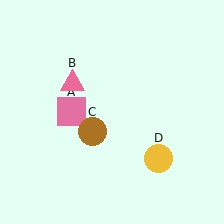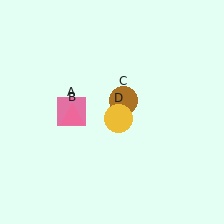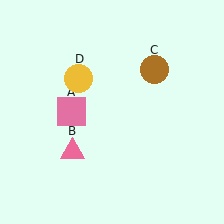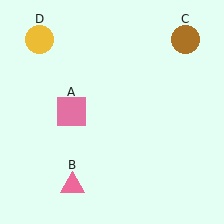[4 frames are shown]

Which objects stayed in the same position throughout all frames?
Pink square (object A) remained stationary.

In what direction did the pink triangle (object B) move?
The pink triangle (object B) moved down.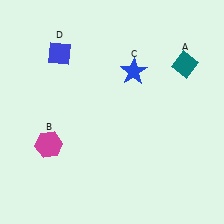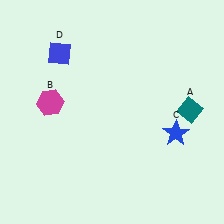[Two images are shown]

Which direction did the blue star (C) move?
The blue star (C) moved down.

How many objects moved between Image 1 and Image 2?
3 objects moved between the two images.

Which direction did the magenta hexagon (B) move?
The magenta hexagon (B) moved up.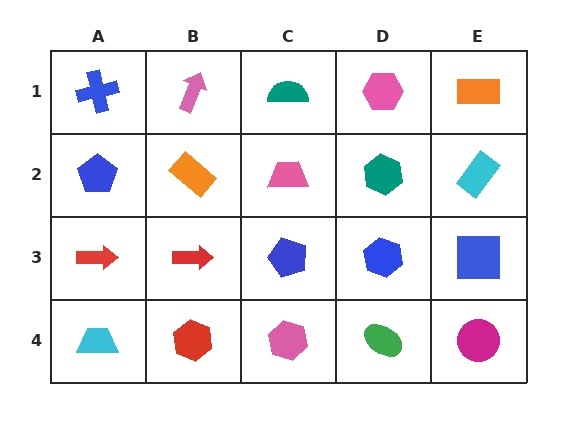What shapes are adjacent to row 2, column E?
An orange rectangle (row 1, column E), a blue square (row 3, column E), a teal hexagon (row 2, column D).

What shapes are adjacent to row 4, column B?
A red arrow (row 3, column B), a cyan trapezoid (row 4, column A), a pink hexagon (row 4, column C).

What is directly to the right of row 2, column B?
A pink trapezoid.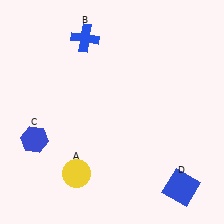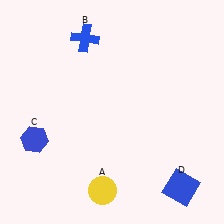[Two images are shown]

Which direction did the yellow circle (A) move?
The yellow circle (A) moved right.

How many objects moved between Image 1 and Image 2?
1 object moved between the two images.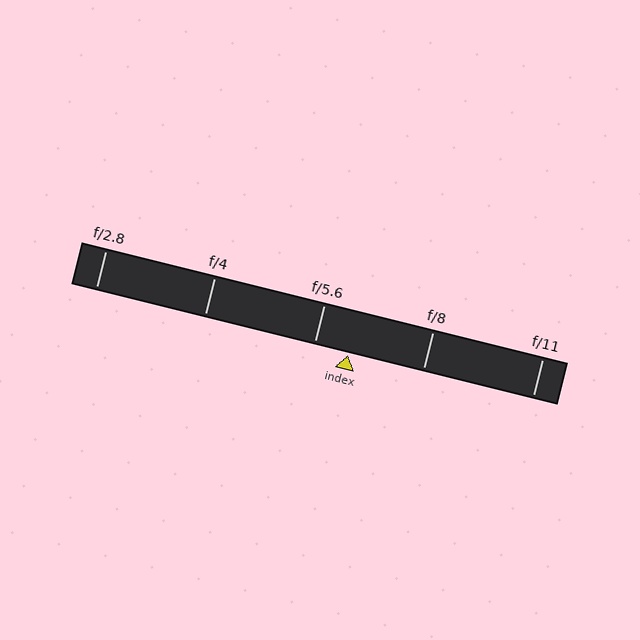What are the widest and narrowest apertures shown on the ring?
The widest aperture shown is f/2.8 and the narrowest is f/11.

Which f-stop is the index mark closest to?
The index mark is closest to f/5.6.